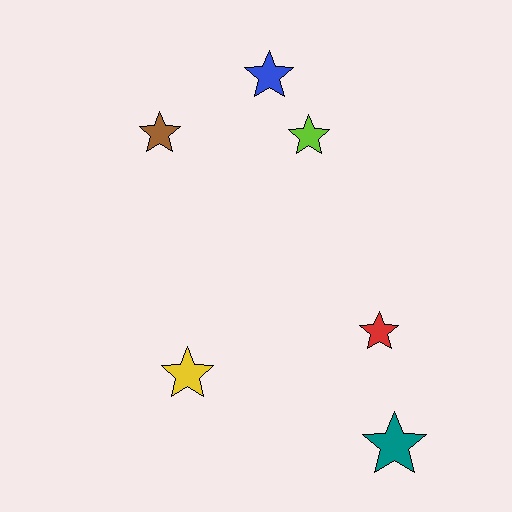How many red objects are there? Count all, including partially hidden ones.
There is 1 red object.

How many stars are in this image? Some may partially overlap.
There are 6 stars.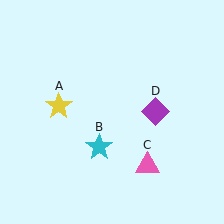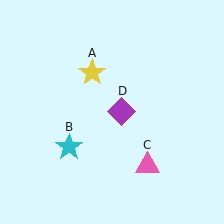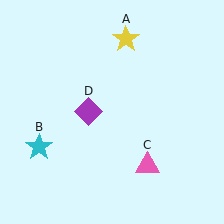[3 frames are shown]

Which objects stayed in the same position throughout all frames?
Pink triangle (object C) remained stationary.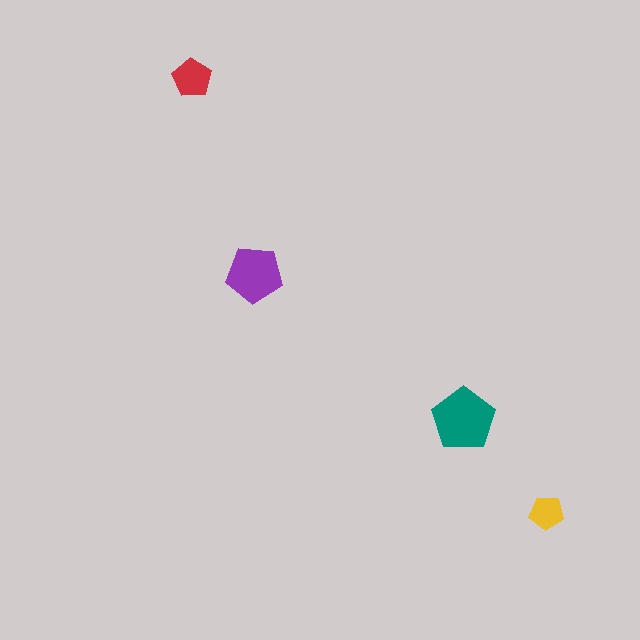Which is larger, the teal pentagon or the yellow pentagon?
The teal one.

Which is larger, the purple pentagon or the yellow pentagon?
The purple one.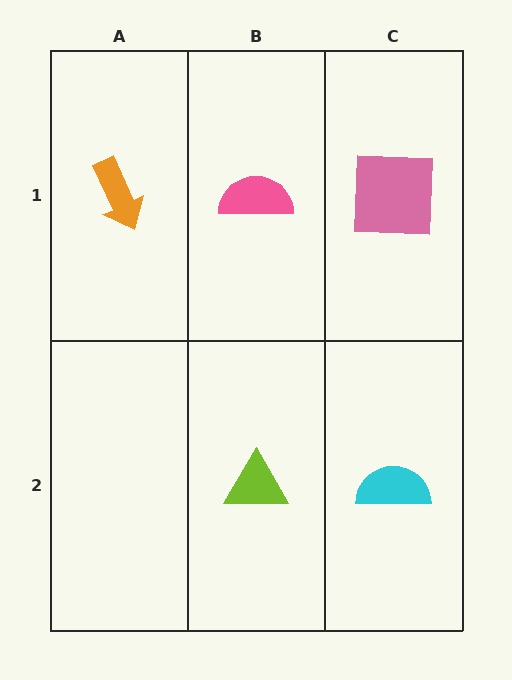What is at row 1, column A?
An orange arrow.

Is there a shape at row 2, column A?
No, that cell is empty.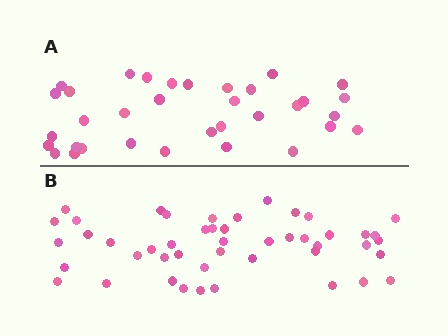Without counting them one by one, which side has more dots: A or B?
Region B (the bottom region) has more dots.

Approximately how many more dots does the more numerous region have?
Region B has approximately 15 more dots than region A.